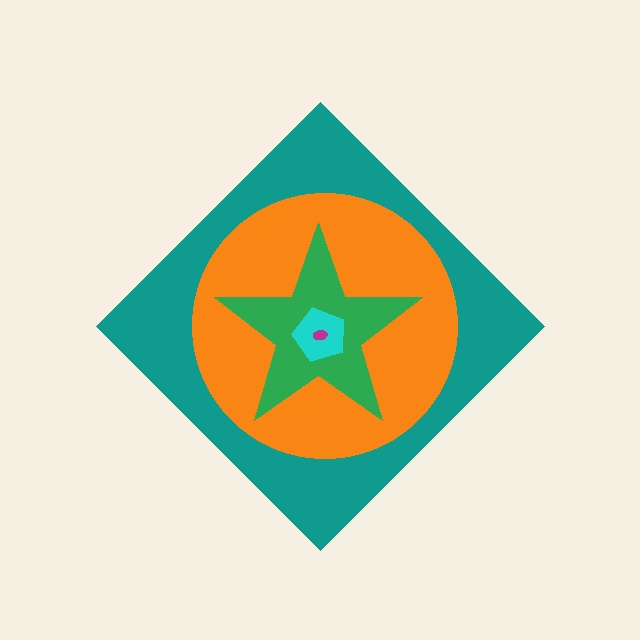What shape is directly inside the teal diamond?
The orange circle.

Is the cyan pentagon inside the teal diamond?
Yes.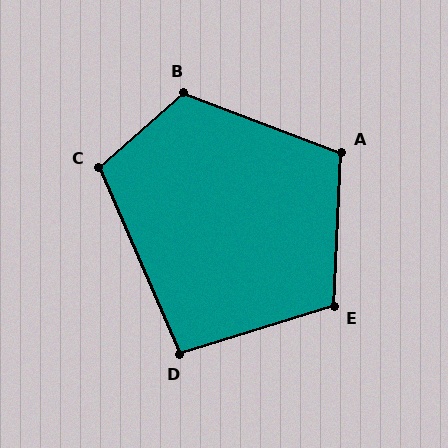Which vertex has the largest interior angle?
B, at approximately 118 degrees.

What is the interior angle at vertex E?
Approximately 110 degrees (obtuse).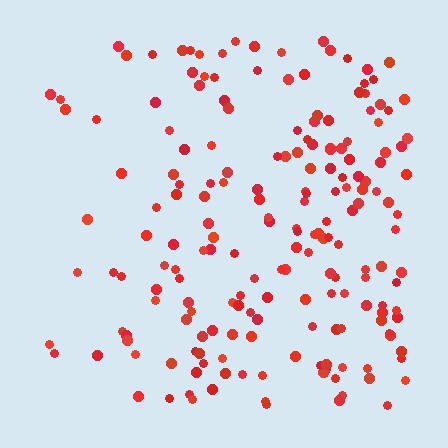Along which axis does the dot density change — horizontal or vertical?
Horizontal.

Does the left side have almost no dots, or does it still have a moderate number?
Still a moderate number, just noticeably fewer than the right.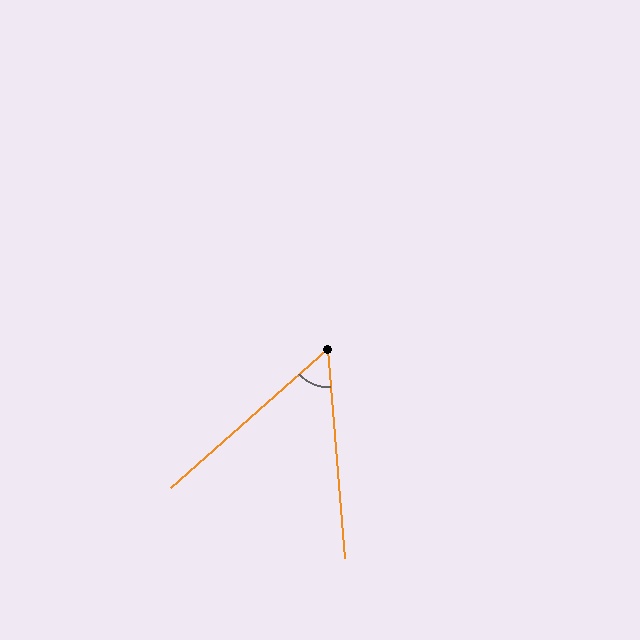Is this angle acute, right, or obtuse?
It is acute.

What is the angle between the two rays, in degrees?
Approximately 53 degrees.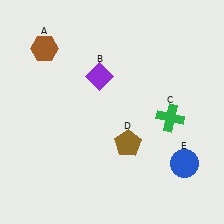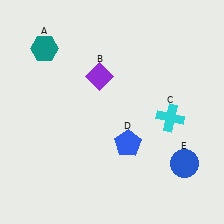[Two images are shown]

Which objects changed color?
A changed from brown to teal. C changed from green to cyan. D changed from brown to blue.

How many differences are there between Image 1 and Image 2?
There are 3 differences between the two images.